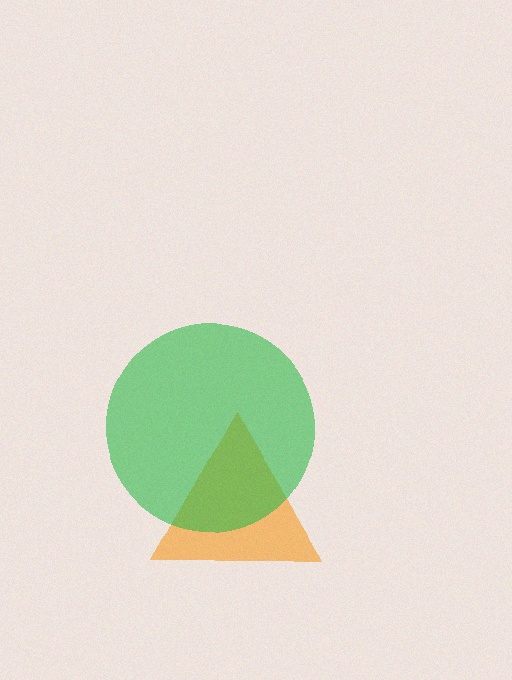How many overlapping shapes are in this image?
There are 2 overlapping shapes in the image.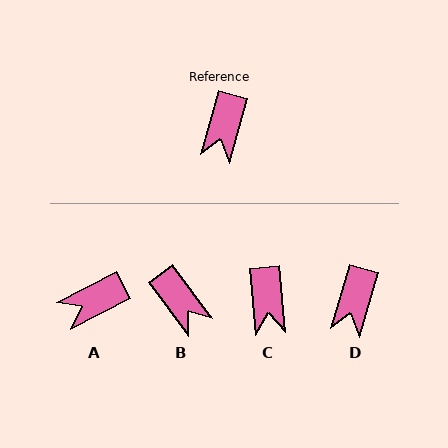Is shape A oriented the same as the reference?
No, it is off by about 47 degrees.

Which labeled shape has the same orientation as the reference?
D.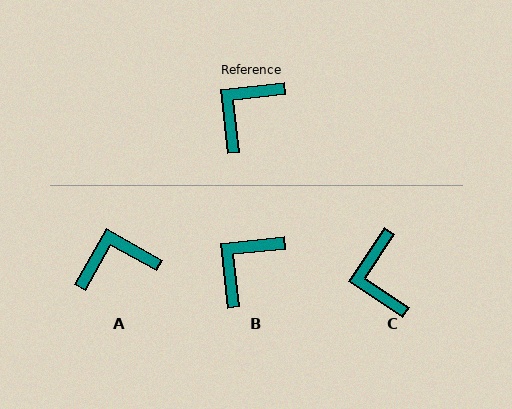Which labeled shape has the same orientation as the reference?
B.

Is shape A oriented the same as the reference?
No, it is off by about 36 degrees.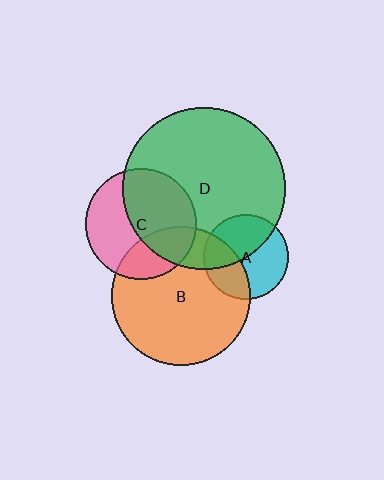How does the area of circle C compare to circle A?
Approximately 1.7 times.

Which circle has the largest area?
Circle D (green).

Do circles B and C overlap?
Yes.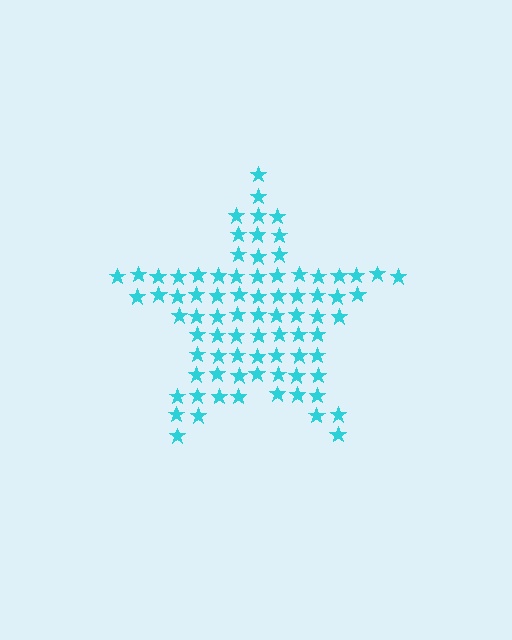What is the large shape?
The large shape is a star.